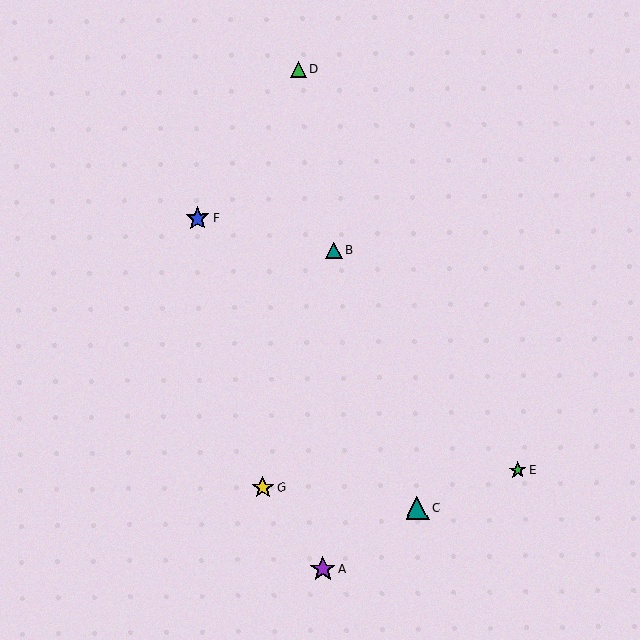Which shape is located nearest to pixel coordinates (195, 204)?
The blue star (labeled F) at (197, 218) is nearest to that location.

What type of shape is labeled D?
Shape D is a green triangle.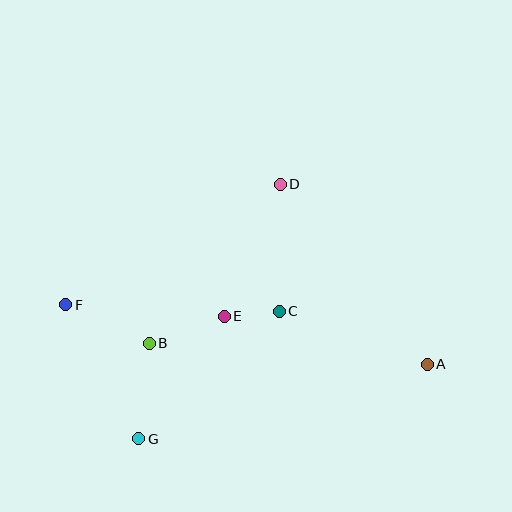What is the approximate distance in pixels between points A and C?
The distance between A and C is approximately 157 pixels.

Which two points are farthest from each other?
Points A and F are farthest from each other.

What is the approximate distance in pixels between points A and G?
The distance between A and G is approximately 298 pixels.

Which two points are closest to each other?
Points C and E are closest to each other.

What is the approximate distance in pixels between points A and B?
The distance between A and B is approximately 279 pixels.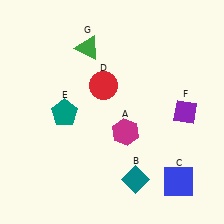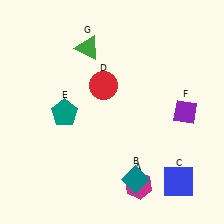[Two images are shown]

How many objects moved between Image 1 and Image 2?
1 object moved between the two images.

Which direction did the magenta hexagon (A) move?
The magenta hexagon (A) moved down.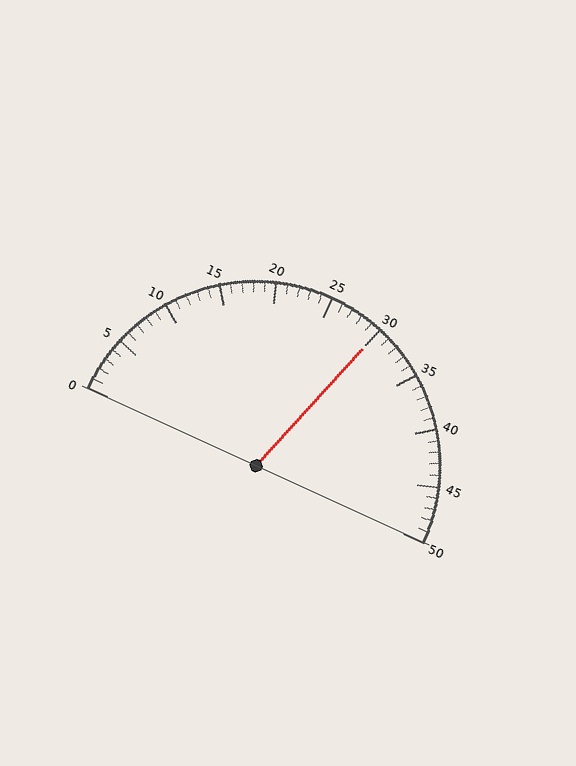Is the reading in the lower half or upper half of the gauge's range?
The reading is in the upper half of the range (0 to 50).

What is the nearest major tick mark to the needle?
The nearest major tick mark is 30.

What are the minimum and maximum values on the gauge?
The gauge ranges from 0 to 50.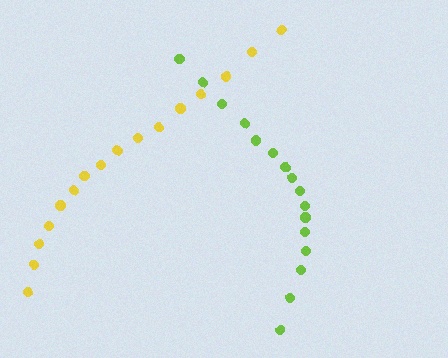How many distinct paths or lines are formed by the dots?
There are 2 distinct paths.